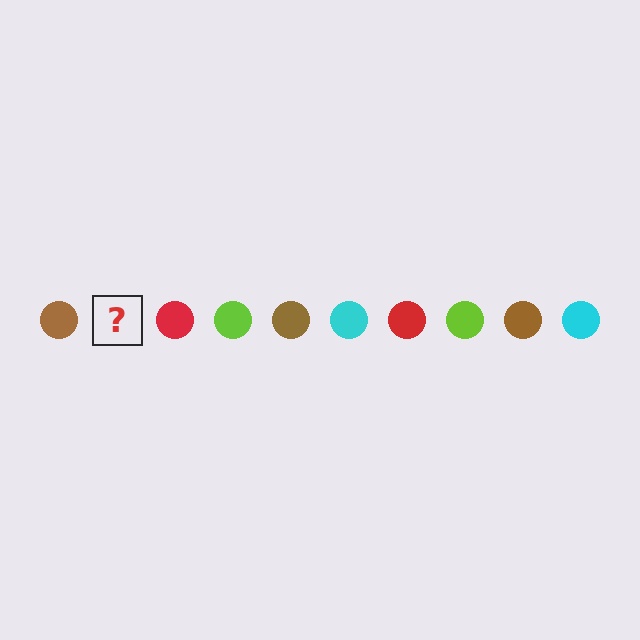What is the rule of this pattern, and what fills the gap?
The rule is that the pattern cycles through brown, cyan, red, lime circles. The gap should be filled with a cyan circle.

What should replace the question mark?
The question mark should be replaced with a cyan circle.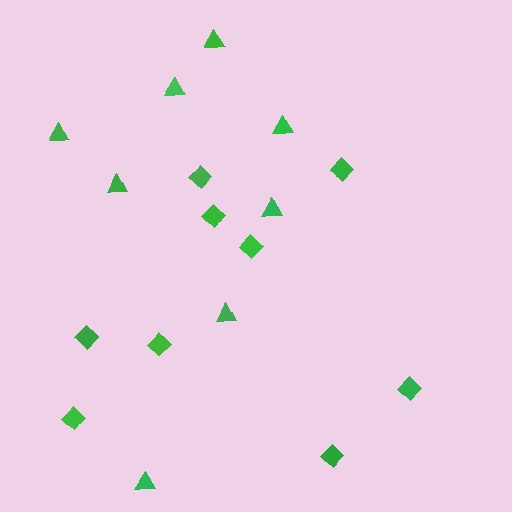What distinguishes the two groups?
There are 2 groups: one group of diamonds (9) and one group of triangles (8).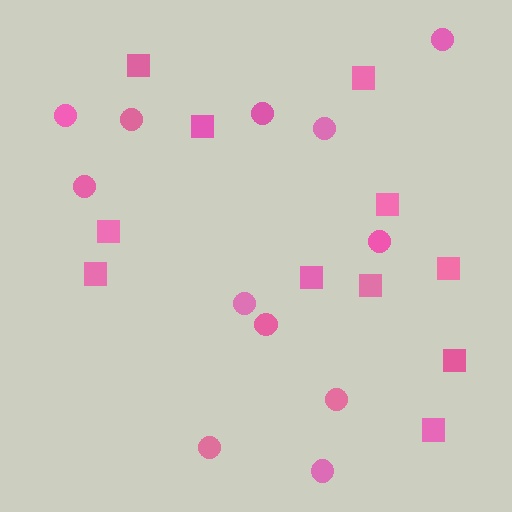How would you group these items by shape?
There are 2 groups: one group of circles (12) and one group of squares (11).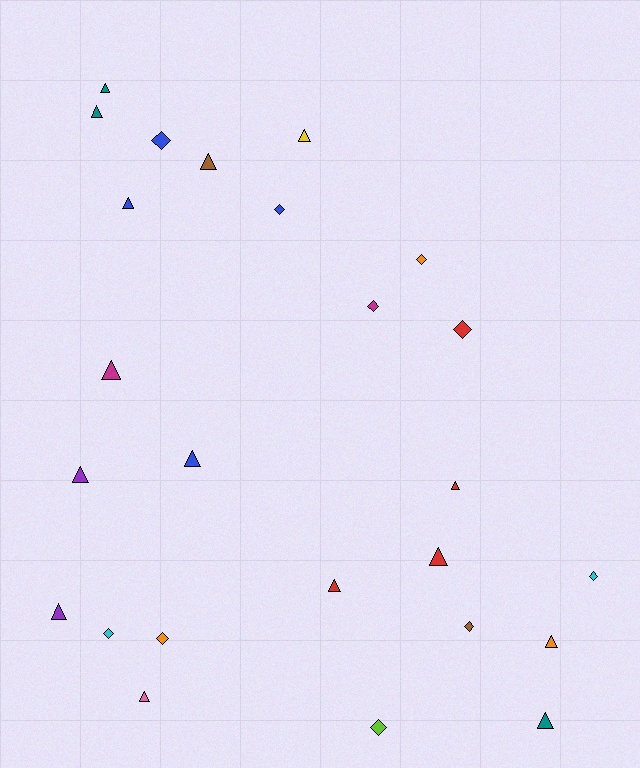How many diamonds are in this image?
There are 10 diamonds.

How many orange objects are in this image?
There are 3 orange objects.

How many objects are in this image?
There are 25 objects.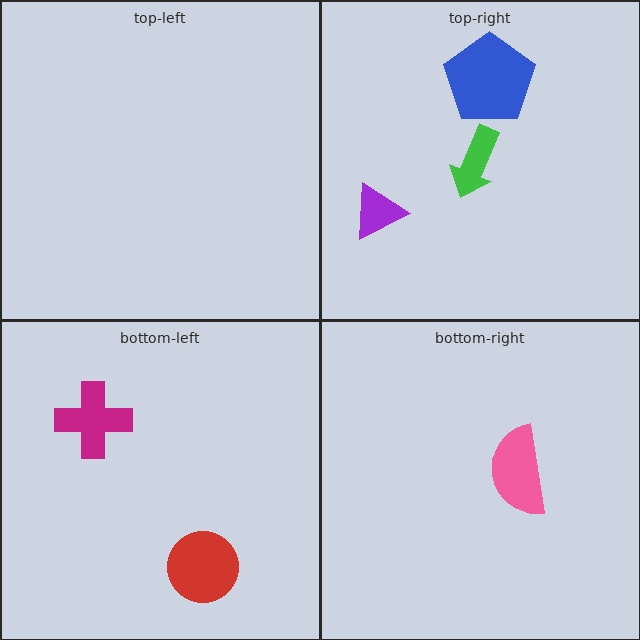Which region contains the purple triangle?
The top-right region.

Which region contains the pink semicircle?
The bottom-right region.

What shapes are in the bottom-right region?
The pink semicircle.